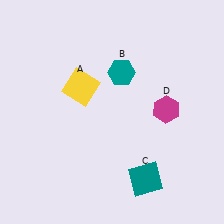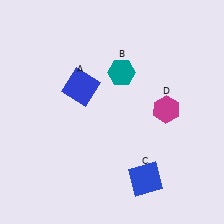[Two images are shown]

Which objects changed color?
A changed from yellow to blue. C changed from teal to blue.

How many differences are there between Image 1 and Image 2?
There are 2 differences between the two images.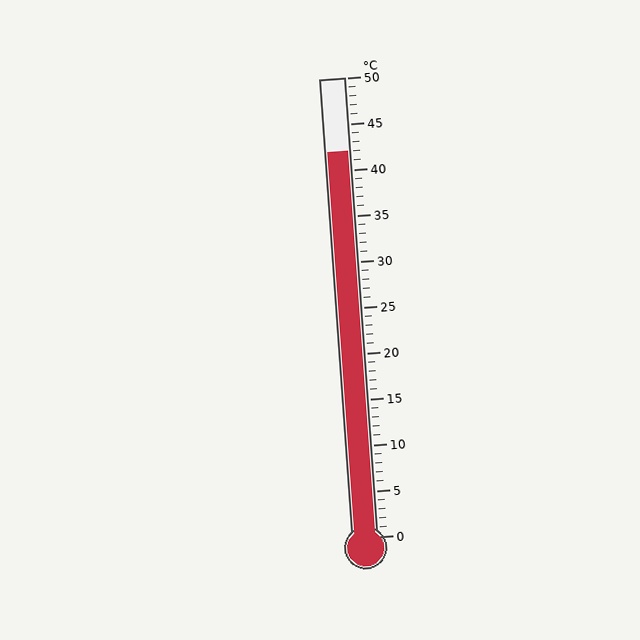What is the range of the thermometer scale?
The thermometer scale ranges from 0°C to 50°C.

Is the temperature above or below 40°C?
The temperature is above 40°C.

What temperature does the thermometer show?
The thermometer shows approximately 42°C.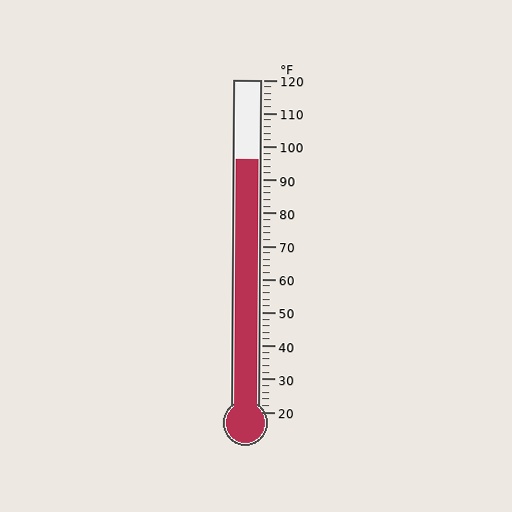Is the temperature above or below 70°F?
The temperature is above 70°F.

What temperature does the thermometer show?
The thermometer shows approximately 96°F.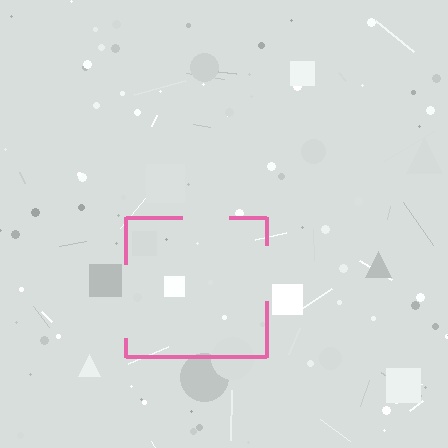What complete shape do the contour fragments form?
The contour fragments form a square.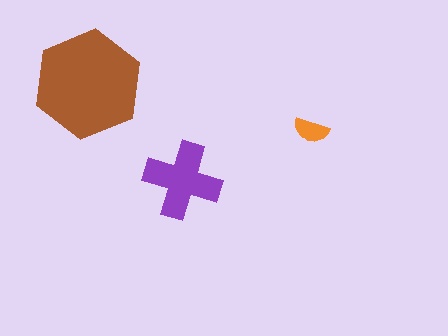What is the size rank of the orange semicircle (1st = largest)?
3rd.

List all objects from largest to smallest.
The brown hexagon, the purple cross, the orange semicircle.